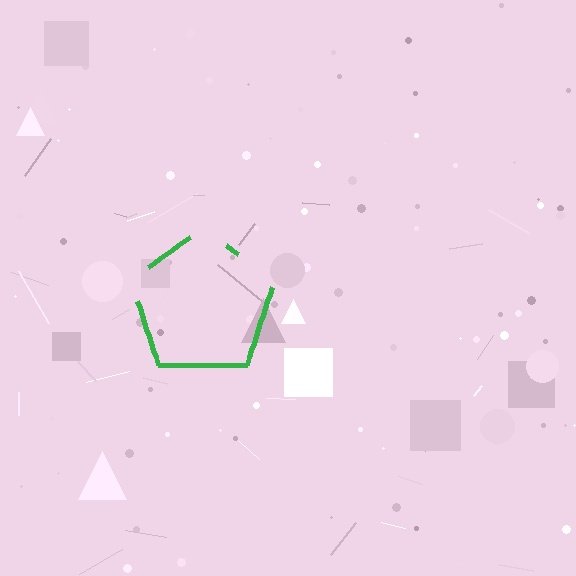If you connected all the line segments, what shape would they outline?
They would outline a pentagon.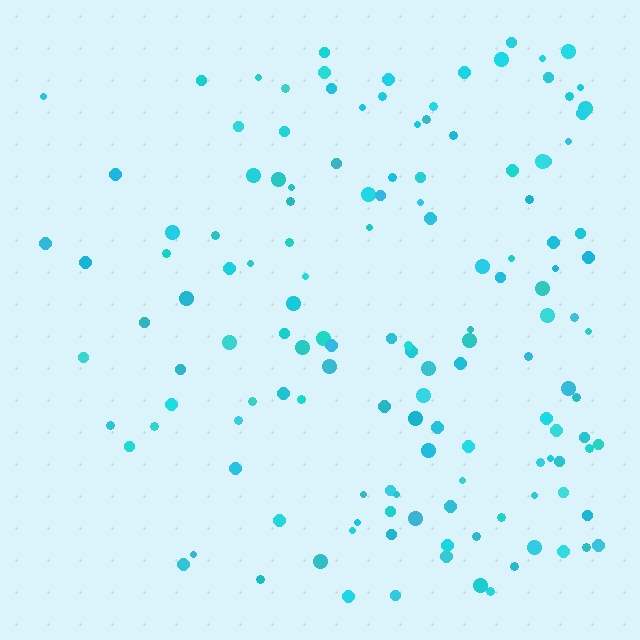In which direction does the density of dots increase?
From left to right, with the right side densest.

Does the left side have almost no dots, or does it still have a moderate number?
Still a moderate number, just noticeably fewer than the right.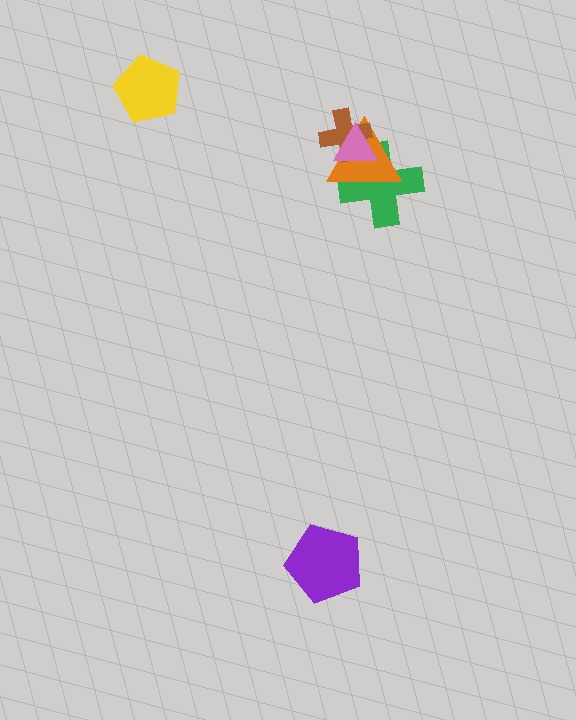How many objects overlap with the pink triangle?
3 objects overlap with the pink triangle.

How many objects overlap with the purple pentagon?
0 objects overlap with the purple pentagon.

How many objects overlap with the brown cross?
3 objects overlap with the brown cross.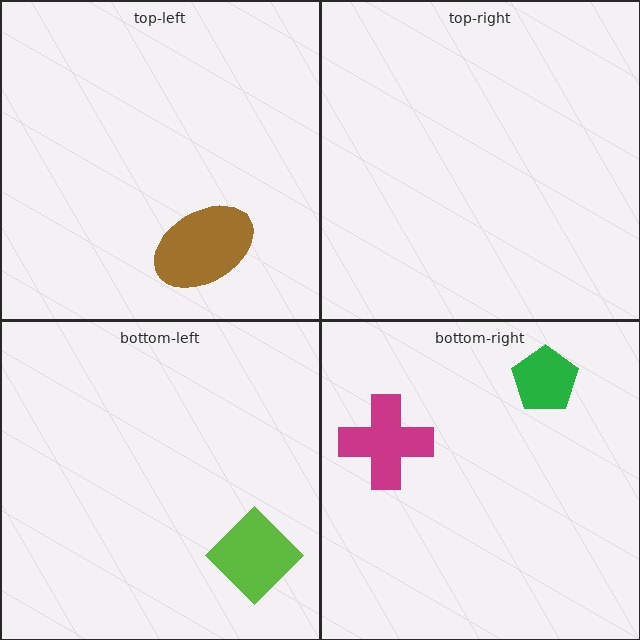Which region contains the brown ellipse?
The top-left region.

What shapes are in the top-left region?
The brown ellipse.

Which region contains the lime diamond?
The bottom-left region.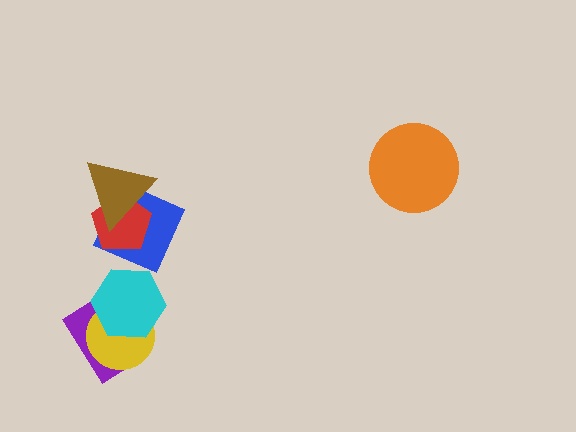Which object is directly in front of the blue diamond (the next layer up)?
The red pentagon is directly in front of the blue diamond.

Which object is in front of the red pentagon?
The brown triangle is in front of the red pentagon.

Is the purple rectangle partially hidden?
Yes, it is partially covered by another shape.